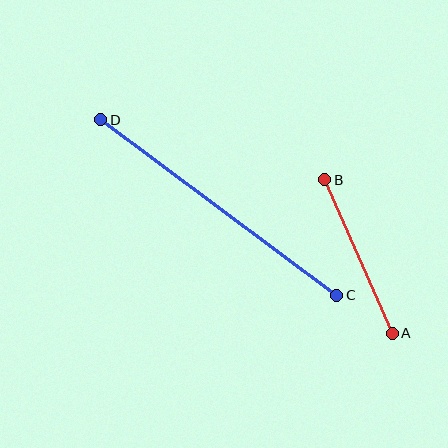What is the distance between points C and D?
The distance is approximately 294 pixels.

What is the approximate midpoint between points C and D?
The midpoint is at approximately (219, 208) pixels.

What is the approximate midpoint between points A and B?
The midpoint is at approximately (358, 257) pixels.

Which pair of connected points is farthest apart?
Points C and D are farthest apart.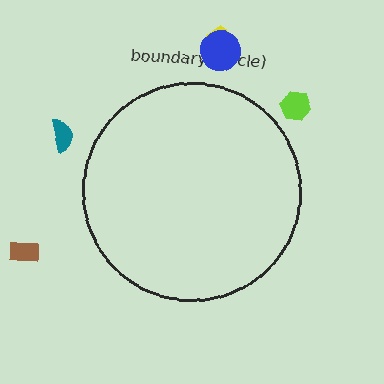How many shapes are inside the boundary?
0 inside, 5 outside.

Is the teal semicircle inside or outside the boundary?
Outside.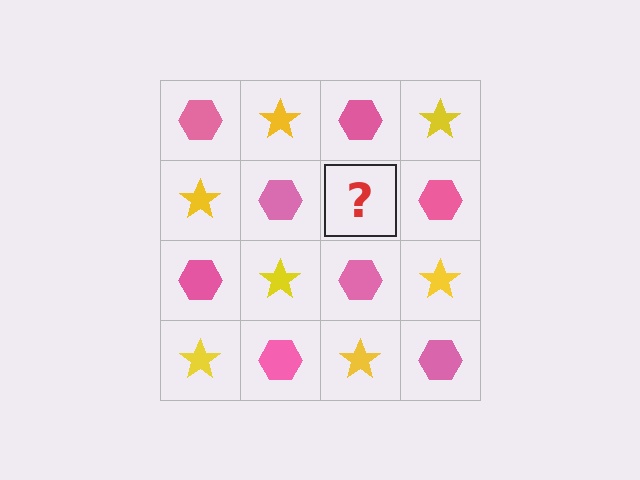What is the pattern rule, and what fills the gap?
The rule is that it alternates pink hexagon and yellow star in a checkerboard pattern. The gap should be filled with a yellow star.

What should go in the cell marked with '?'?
The missing cell should contain a yellow star.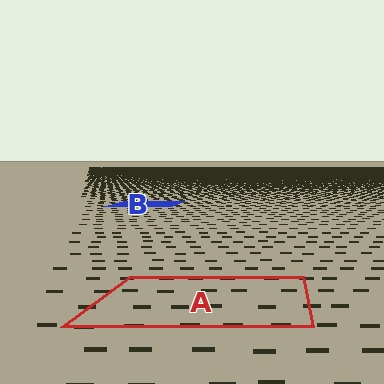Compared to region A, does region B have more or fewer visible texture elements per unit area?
Region B has more texture elements per unit area — they are packed more densely because it is farther away.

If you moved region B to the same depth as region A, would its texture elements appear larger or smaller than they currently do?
They would appear larger. At a closer depth, the same texture elements are projected at a bigger on-screen size.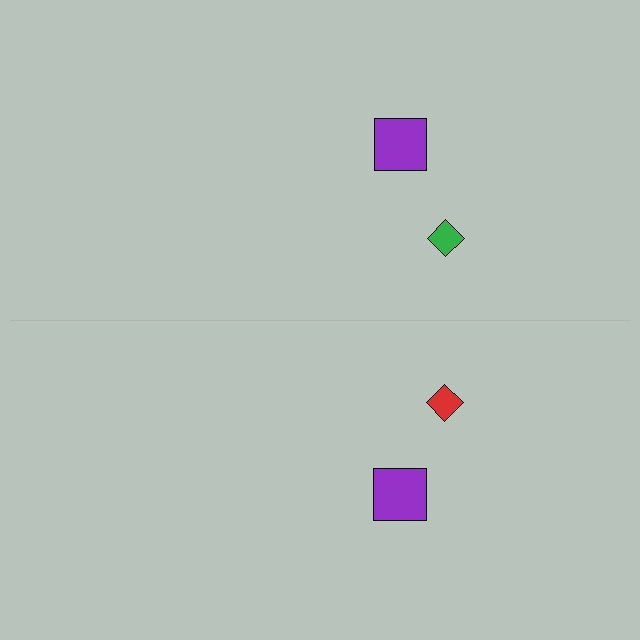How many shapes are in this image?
There are 4 shapes in this image.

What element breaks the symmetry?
The red diamond on the bottom side breaks the symmetry — its mirror counterpart is green.